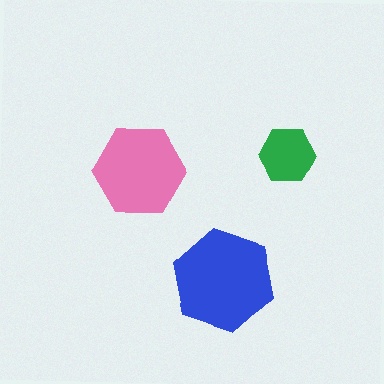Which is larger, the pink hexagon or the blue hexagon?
The blue one.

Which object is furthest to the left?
The pink hexagon is leftmost.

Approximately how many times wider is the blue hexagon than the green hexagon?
About 2 times wider.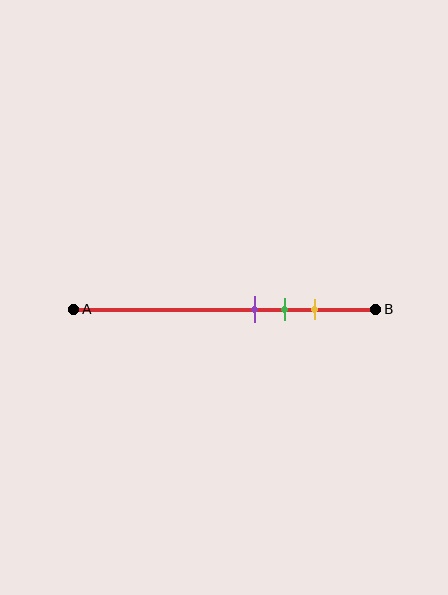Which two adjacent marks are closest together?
The purple and green marks are the closest adjacent pair.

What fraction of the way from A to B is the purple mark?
The purple mark is approximately 60% (0.6) of the way from A to B.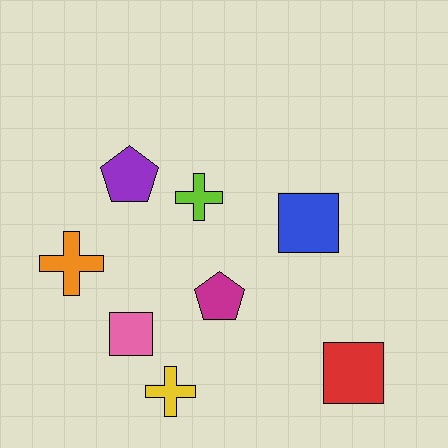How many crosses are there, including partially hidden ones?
There are 3 crosses.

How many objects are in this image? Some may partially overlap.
There are 8 objects.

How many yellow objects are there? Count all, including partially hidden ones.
There is 1 yellow object.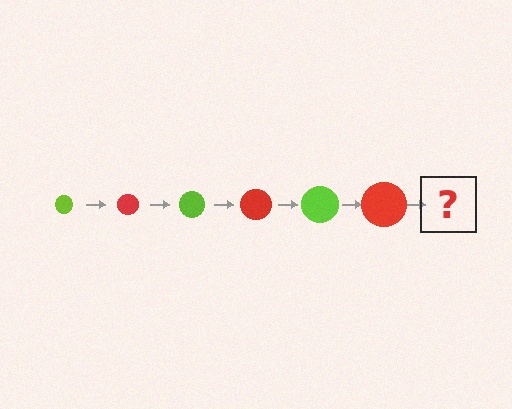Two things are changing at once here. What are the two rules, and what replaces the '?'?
The two rules are that the circle grows larger each step and the color cycles through lime and red. The '?' should be a lime circle, larger than the previous one.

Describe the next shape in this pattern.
It should be a lime circle, larger than the previous one.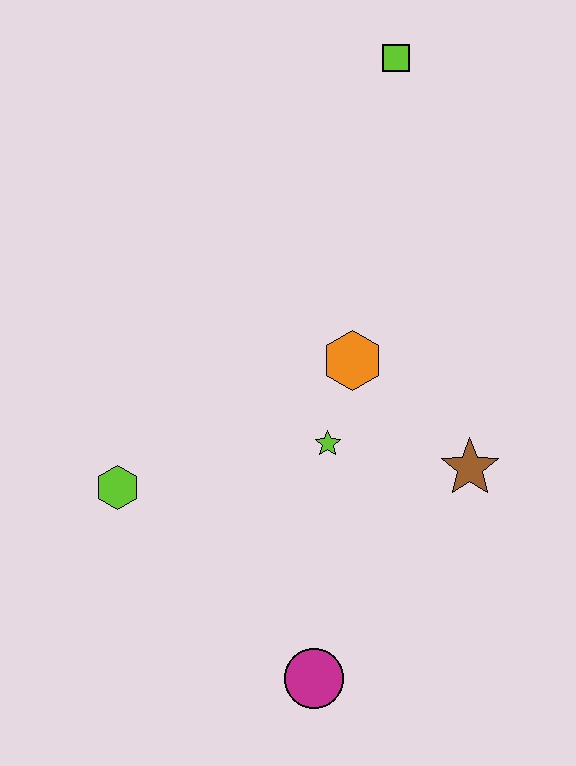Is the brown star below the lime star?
Yes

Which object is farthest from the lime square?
The magenta circle is farthest from the lime square.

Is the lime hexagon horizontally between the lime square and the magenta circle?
No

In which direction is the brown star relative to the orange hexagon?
The brown star is to the right of the orange hexagon.